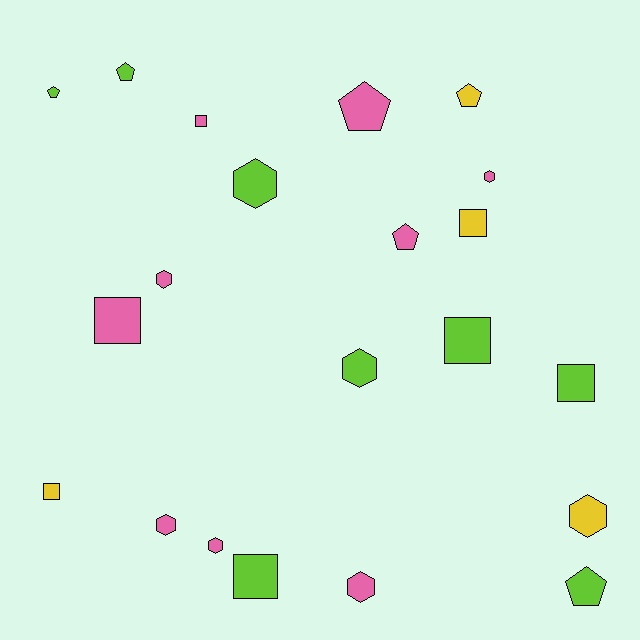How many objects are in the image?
There are 21 objects.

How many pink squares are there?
There are 2 pink squares.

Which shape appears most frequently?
Hexagon, with 8 objects.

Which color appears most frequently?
Pink, with 9 objects.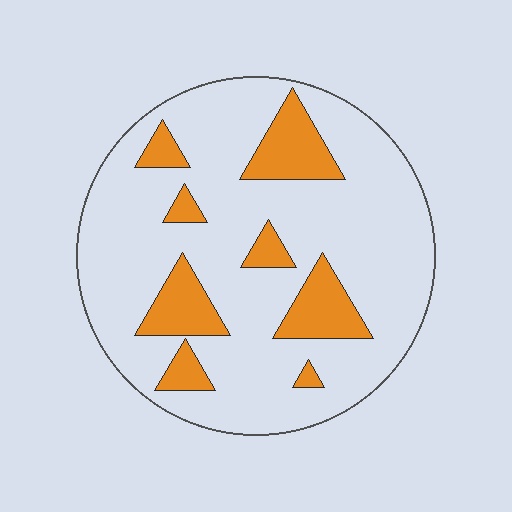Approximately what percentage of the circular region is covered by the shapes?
Approximately 20%.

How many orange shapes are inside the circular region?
8.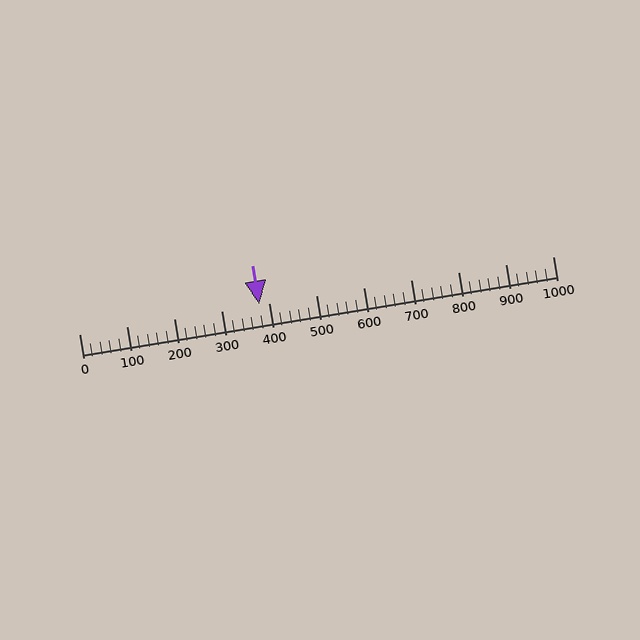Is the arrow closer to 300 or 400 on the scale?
The arrow is closer to 400.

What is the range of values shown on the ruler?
The ruler shows values from 0 to 1000.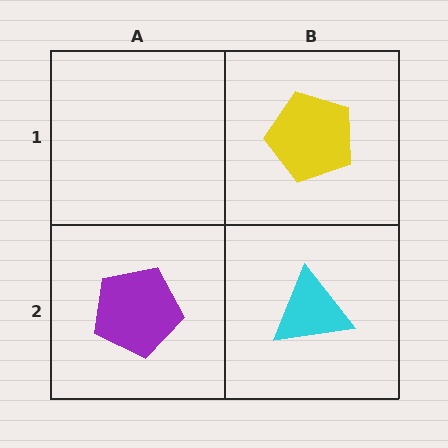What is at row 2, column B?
A cyan triangle.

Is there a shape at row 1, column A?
No, that cell is empty.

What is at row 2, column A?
A purple pentagon.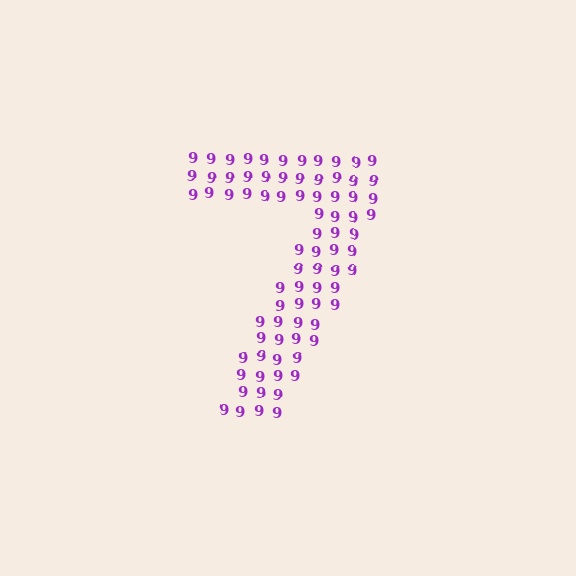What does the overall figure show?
The overall figure shows the digit 7.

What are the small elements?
The small elements are digit 9's.